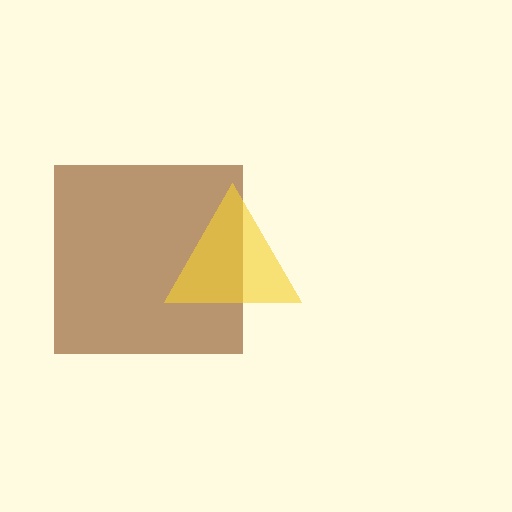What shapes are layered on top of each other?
The layered shapes are: a brown square, a yellow triangle.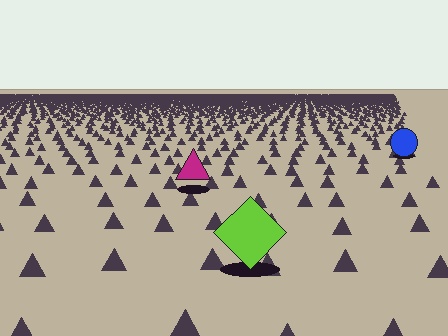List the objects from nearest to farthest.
From nearest to farthest: the lime diamond, the magenta triangle, the blue circle.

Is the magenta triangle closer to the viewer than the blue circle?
Yes. The magenta triangle is closer — you can tell from the texture gradient: the ground texture is coarser near it.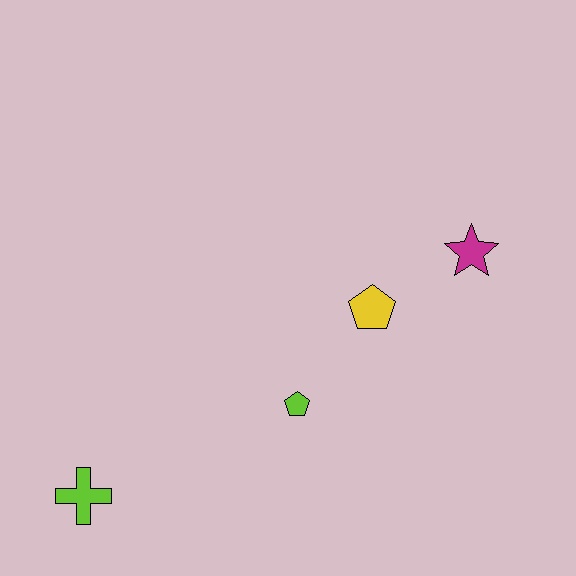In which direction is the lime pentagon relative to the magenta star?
The lime pentagon is to the left of the magenta star.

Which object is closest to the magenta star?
The yellow pentagon is closest to the magenta star.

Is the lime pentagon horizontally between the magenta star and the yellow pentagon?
No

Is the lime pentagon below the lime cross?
No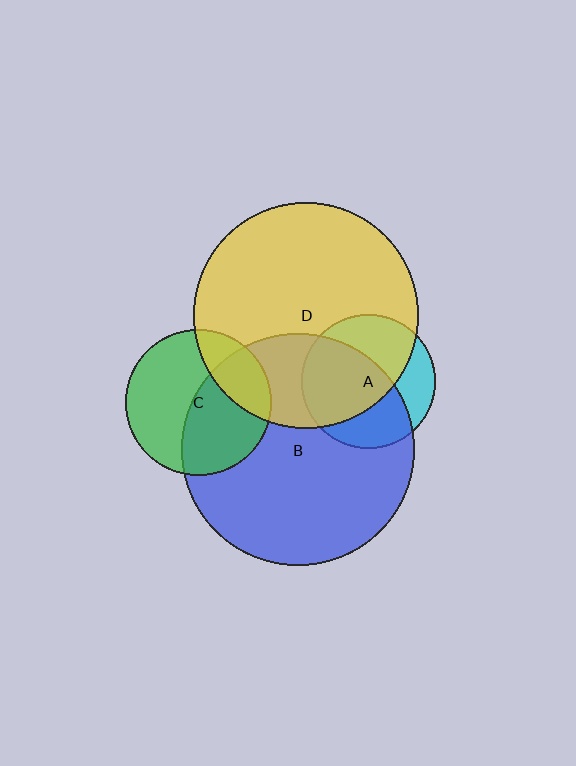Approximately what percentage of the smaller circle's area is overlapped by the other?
Approximately 25%.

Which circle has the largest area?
Circle B (blue).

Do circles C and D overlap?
Yes.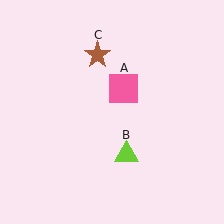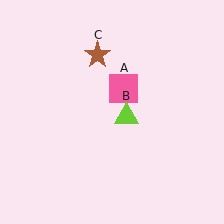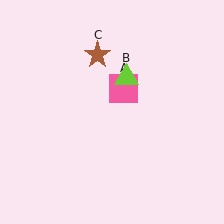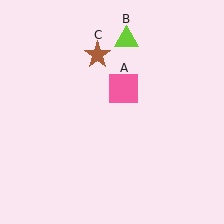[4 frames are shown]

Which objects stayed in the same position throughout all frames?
Pink square (object A) and brown star (object C) remained stationary.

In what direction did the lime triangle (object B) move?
The lime triangle (object B) moved up.